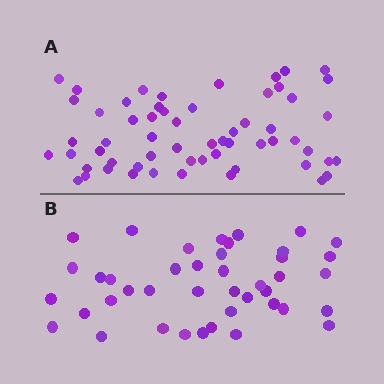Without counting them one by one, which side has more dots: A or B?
Region A (the top region) has more dots.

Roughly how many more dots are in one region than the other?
Region A has approximately 15 more dots than region B.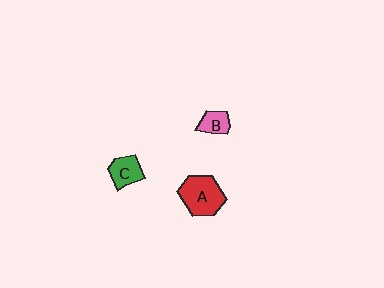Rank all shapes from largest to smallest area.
From largest to smallest: A (red), C (green), B (pink).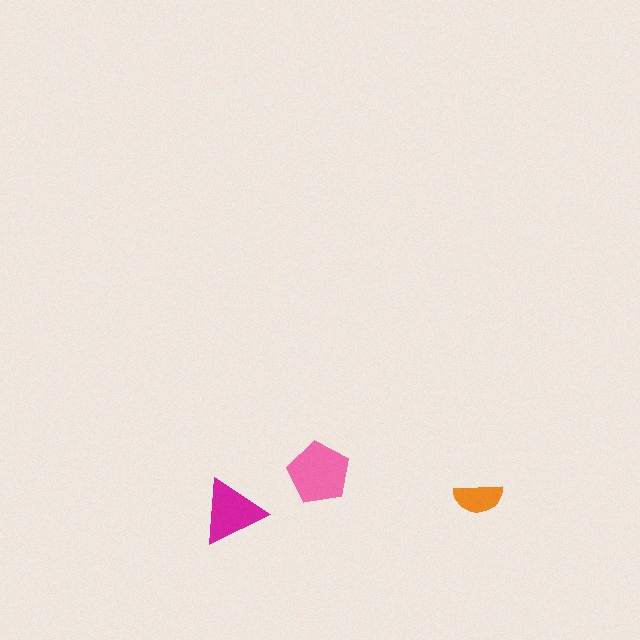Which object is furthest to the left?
The magenta triangle is leftmost.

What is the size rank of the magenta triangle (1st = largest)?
2nd.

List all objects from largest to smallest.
The pink pentagon, the magenta triangle, the orange semicircle.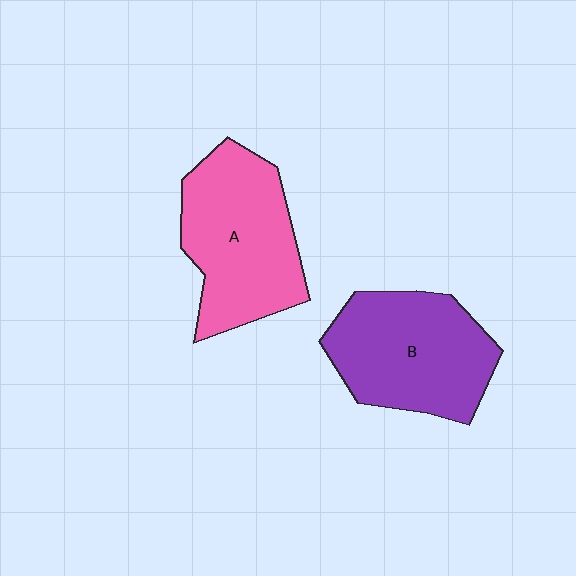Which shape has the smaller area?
Shape B (purple).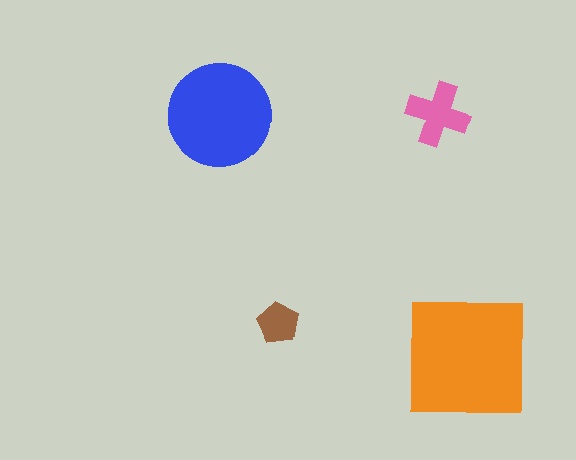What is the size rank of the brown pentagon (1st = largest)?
4th.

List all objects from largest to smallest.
The orange square, the blue circle, the pink cross, the brown pentagon.